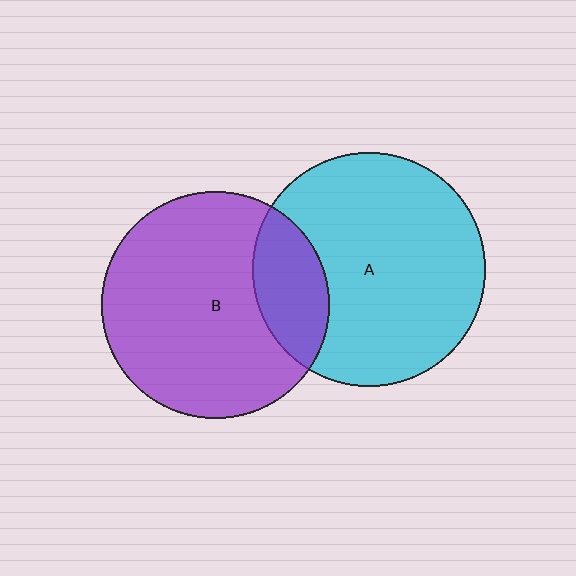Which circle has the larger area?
Circle A (cyan).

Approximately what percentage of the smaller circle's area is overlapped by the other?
Approximately 20%.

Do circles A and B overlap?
Yes.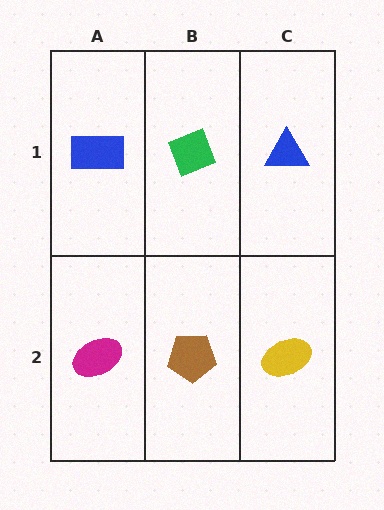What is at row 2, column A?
A magenta ellipse.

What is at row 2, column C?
A yellow ellipse.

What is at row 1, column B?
A green diamond.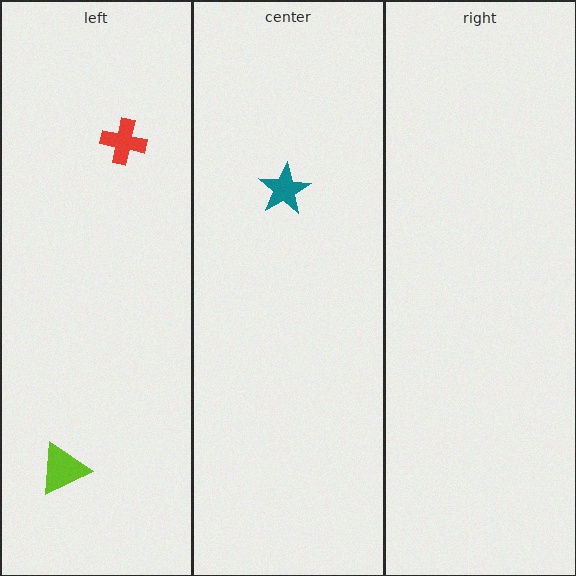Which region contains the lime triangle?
The left region.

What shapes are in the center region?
The teal star.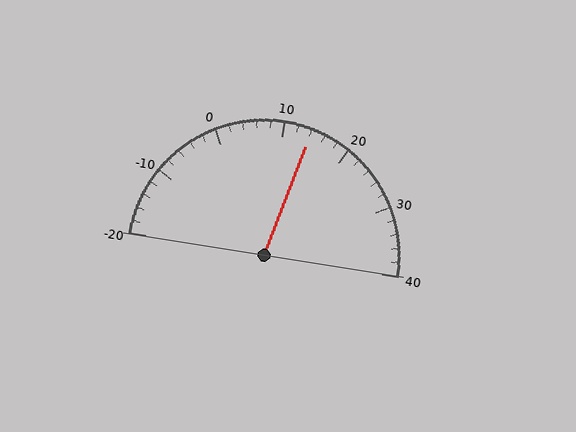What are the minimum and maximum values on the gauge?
The gauge ranges from -20 to 40.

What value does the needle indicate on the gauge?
The needle indicates approximately 14.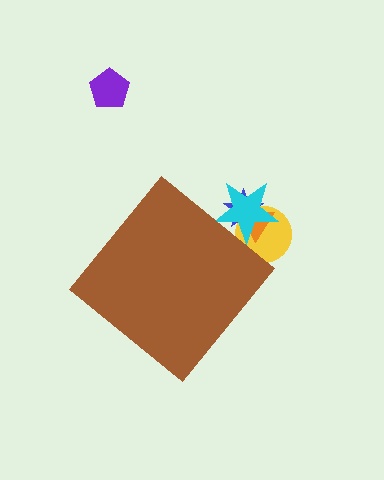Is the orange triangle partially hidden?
Yes, the orange triangle is partially hidden behind the brown diamond.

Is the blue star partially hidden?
Yes, the blue star is partially hidden behind the brown diamond.